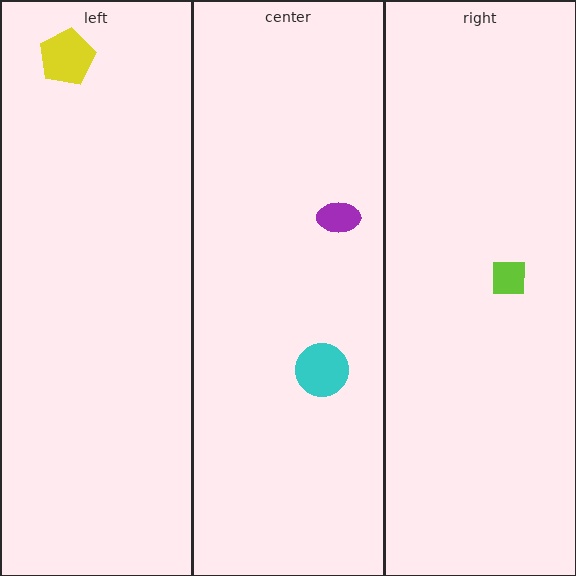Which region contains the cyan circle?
The center region.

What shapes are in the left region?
The yellow pentagon.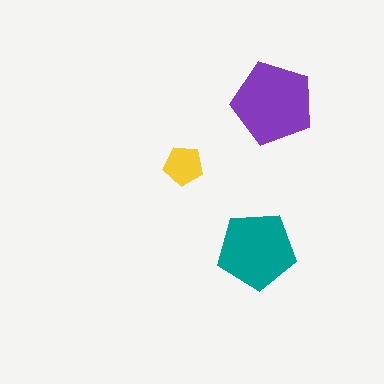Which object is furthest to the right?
The purple pentagon is rightmost.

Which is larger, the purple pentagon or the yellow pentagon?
The purple one.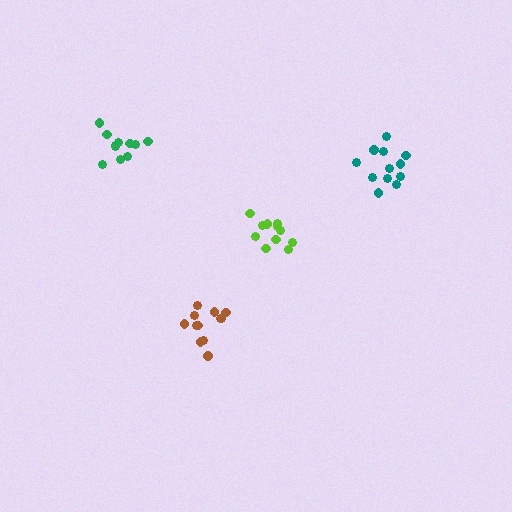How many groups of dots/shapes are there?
There are 4 groups.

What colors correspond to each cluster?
The clusters are colored: teal, lime, green, brown.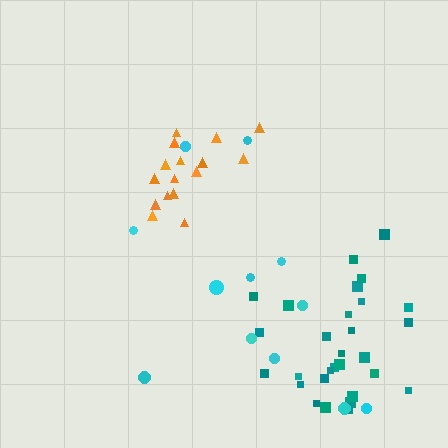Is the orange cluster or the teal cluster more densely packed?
Teal.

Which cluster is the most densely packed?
Teal.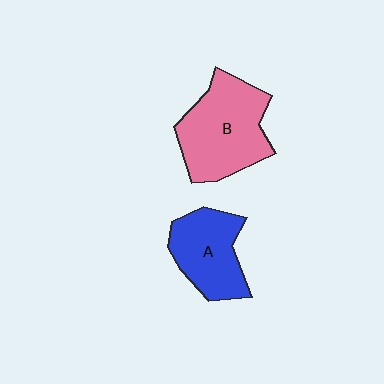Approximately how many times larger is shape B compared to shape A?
Approximately 1.4 times.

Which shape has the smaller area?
Shape A (blue).